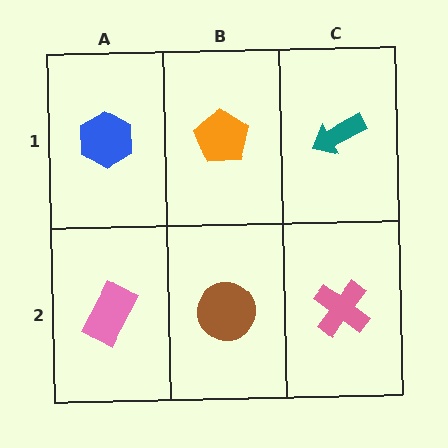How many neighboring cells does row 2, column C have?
2.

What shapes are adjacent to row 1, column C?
A pink cross (row 2, column C), an orange pentagon (row 1, column B).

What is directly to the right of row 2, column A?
A brown circle.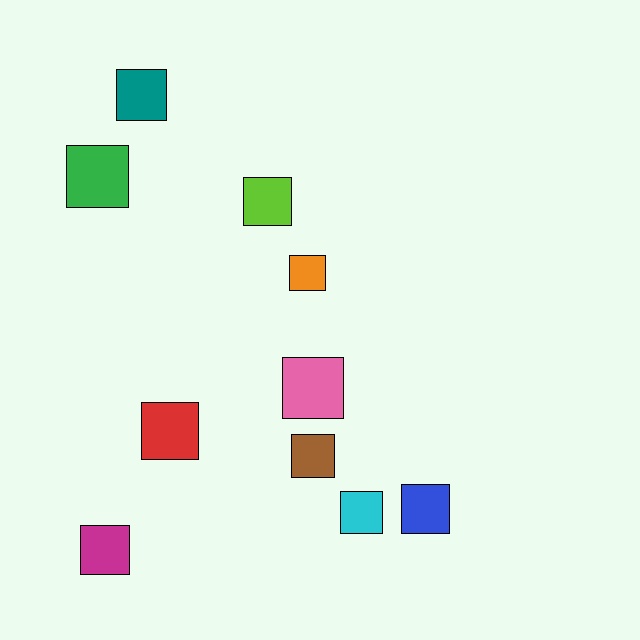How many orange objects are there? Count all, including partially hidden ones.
There is 1 orange object.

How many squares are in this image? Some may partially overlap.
There are 10 squares.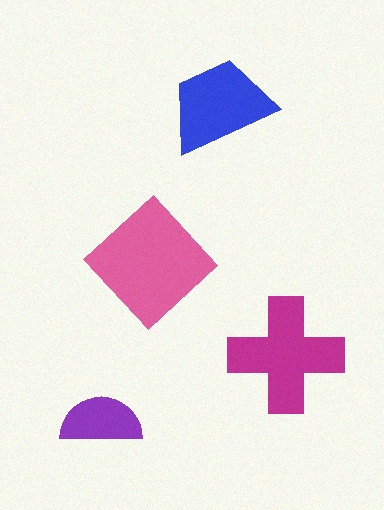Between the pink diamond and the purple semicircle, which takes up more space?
The pink diamond.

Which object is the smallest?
The purple semicircle.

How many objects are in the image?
There are 4 objects in the image.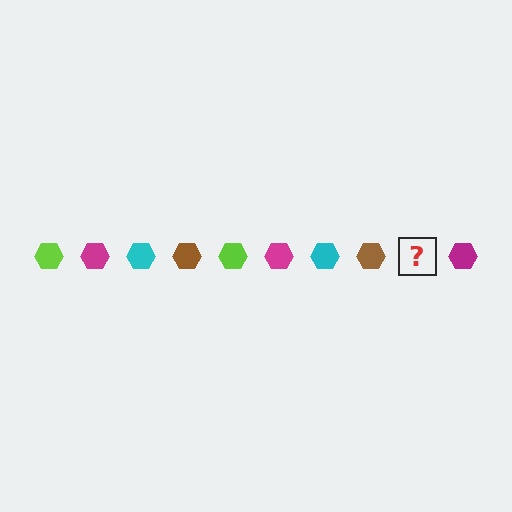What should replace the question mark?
The question mark should be replaced with a lime hexagon.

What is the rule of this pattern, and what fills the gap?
The rule is that the pattern cycles through lime, magenta, cyan, brown hexagons. The gap should be filled with a lime hexagon.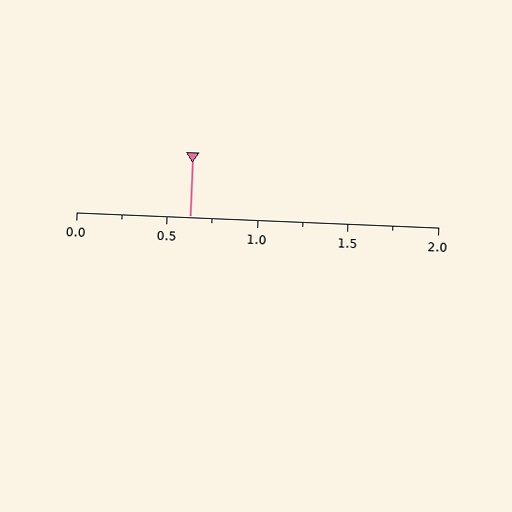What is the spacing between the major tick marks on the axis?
The major ticks are spaced 0.5 apart.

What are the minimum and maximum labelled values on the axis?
The axis runs from 0.0 to 2.0.